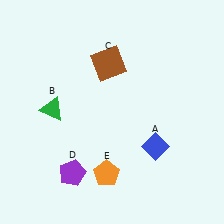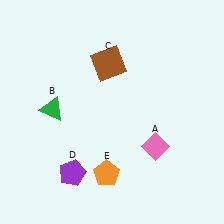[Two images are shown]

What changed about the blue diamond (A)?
In Image 1, A is blue. In Image 2, it changed to pink.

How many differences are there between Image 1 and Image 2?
There is 1 difference between the two images.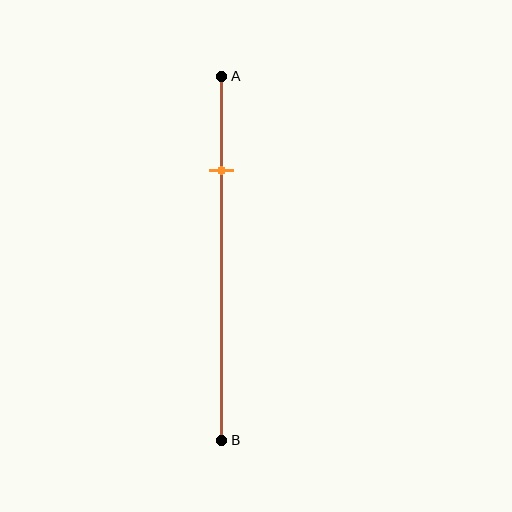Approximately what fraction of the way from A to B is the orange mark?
The orange mark is approximately 25% of the way from A to B.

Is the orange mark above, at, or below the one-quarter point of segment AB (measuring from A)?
The orange mark is approximately at the one-quarter point of segment AB.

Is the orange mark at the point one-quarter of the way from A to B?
Yes, the mark is approximately at the one-quarter point.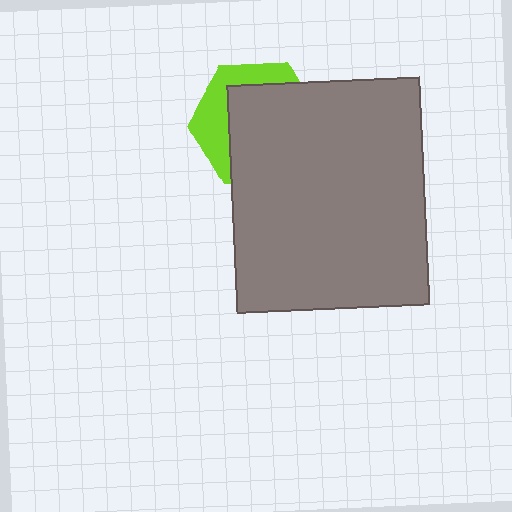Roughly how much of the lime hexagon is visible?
A small part of it is visible (roughly 33%).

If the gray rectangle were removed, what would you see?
You would see the complete lime hexagon.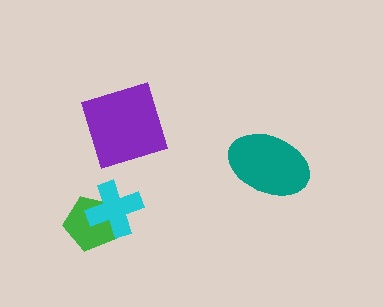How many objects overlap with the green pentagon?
1 object overlaps with the green pentagon.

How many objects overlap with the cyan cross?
1 object overlaps with the cyan cross.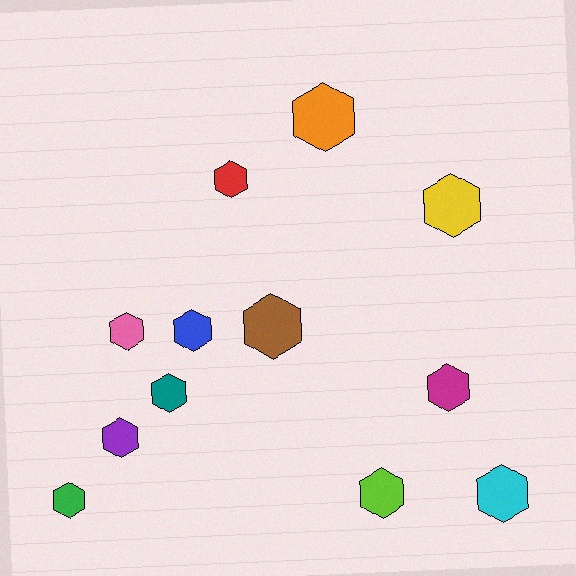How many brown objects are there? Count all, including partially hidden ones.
There is 1 brown object.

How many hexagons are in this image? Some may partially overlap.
There are 12 hexagons.